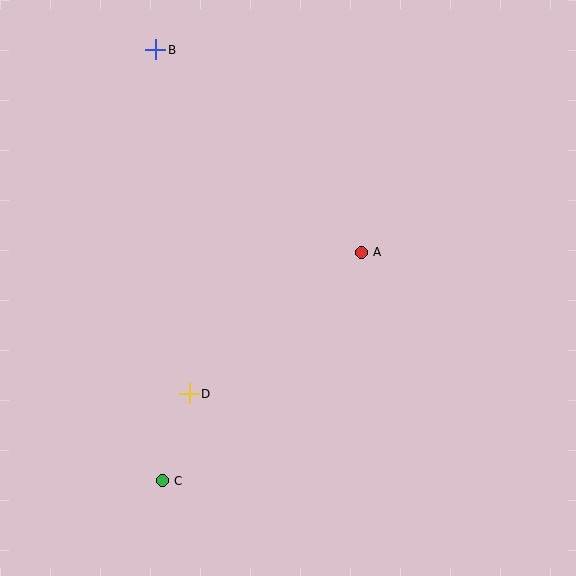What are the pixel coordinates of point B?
Point B is at (156, 50).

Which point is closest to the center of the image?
Point A at (361, 252) is closest to the center.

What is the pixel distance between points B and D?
The distance between B and D is 345 pixels.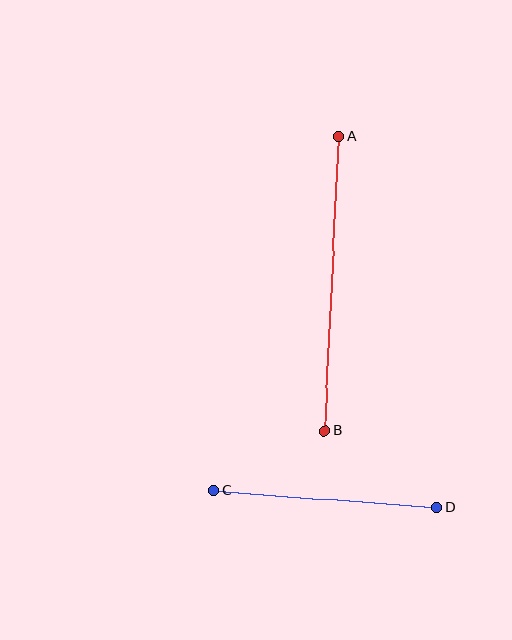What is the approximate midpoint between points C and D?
The midpoint is at approximately (326, 499) pixels.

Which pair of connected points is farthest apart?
Points A and B are farthest apart.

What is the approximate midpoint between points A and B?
The midpoint is at approximately (332, 284) pixels.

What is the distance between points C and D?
The distance is approximately 223 pixels.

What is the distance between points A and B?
The distance is approximately 294 pixels.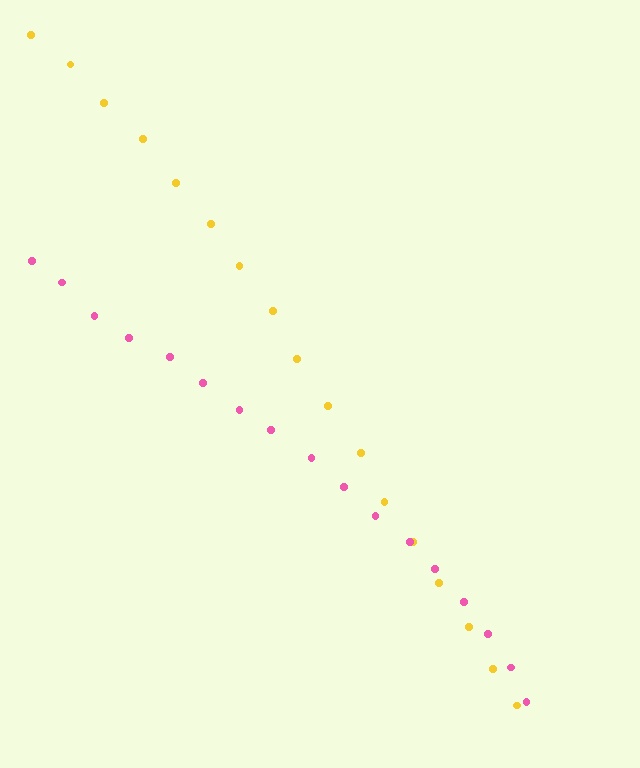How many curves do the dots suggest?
There are 2 distinct paths.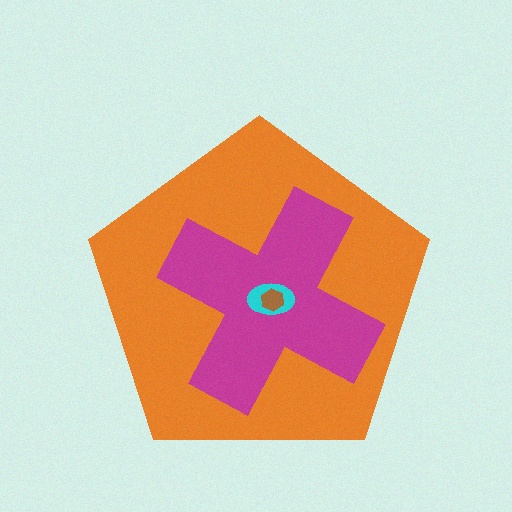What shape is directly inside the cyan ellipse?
The brown hexagon.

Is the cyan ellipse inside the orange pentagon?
Yes.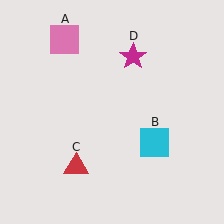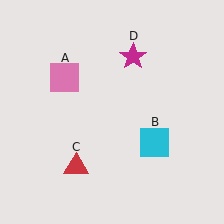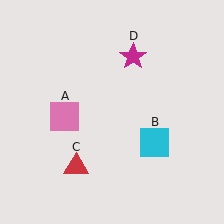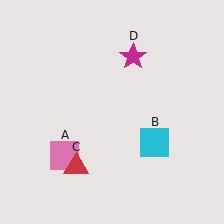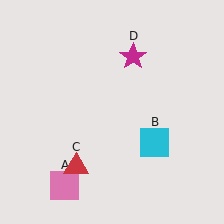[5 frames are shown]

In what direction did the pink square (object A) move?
The pink square (object A) moved down.